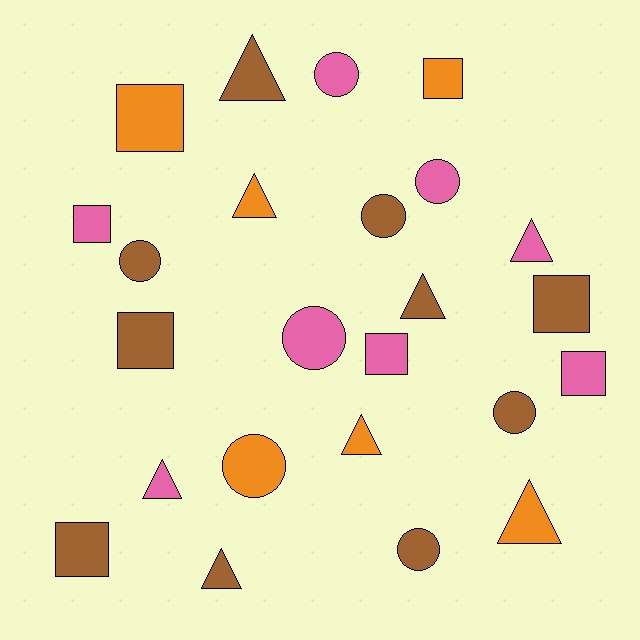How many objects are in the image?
There are 24 objects.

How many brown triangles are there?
There are 3 brown triangles.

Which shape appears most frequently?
Square, with 8 objects.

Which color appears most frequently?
Brown, with 10 objects.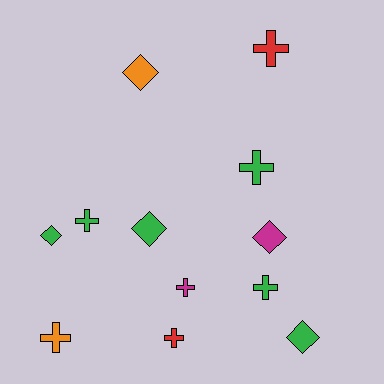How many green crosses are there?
There are 3 green crosses.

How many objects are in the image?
There are 12 objects.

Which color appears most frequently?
Green, with 6 objects.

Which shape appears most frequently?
Cross, with 7 objects.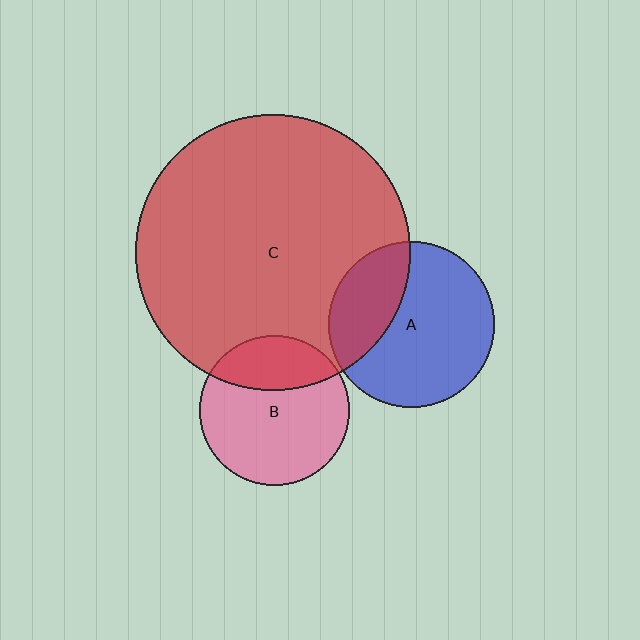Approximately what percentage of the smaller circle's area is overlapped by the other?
Approximately 30%.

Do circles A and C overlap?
Yes.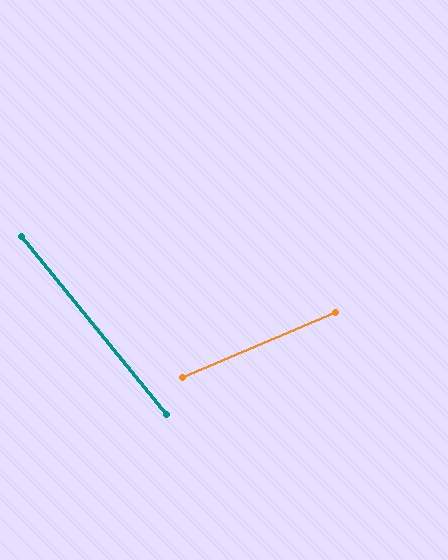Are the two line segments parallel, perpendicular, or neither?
Neither parallel nor perpendicular — they differ by about 74°.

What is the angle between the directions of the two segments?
Approximately 74 degrees.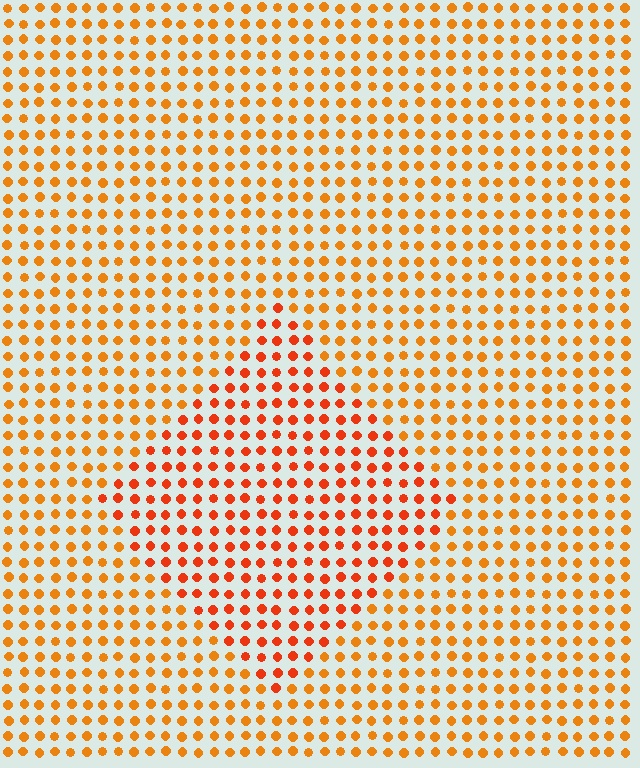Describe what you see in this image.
The image is filled with small orange elements in a uniform arrangement. A diamond-shaped region is visible where the elements are tinted to a slightly different hue, forming a subtle color boundary.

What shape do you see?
I see a diamond.